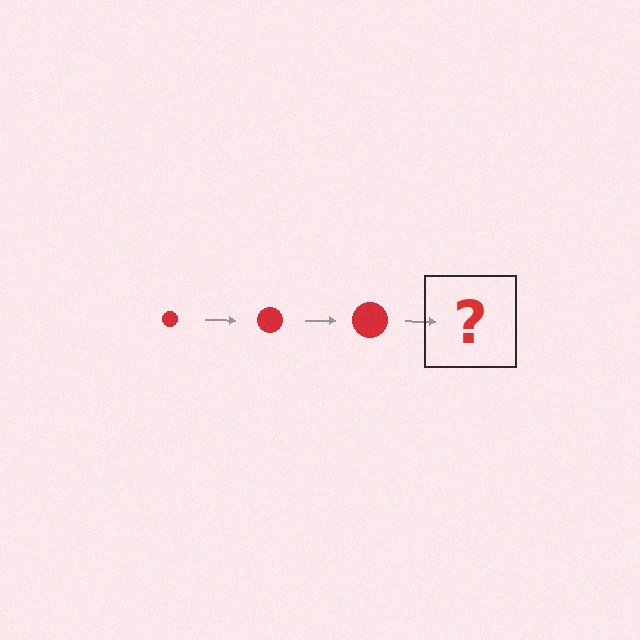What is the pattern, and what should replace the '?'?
The pattern is that the circle gets progressively larger each step. The '?' should be a red circle, larger than the previous one.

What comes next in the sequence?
The next element should be a red circle, larger than the previous one.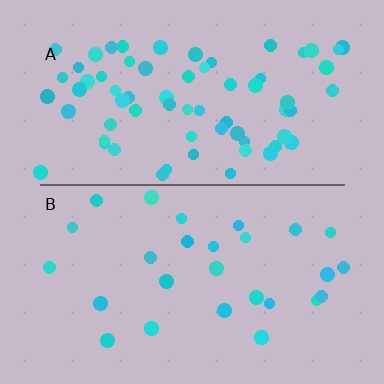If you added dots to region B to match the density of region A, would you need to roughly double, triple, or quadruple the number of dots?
Approximately triple.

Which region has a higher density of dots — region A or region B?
A (the top).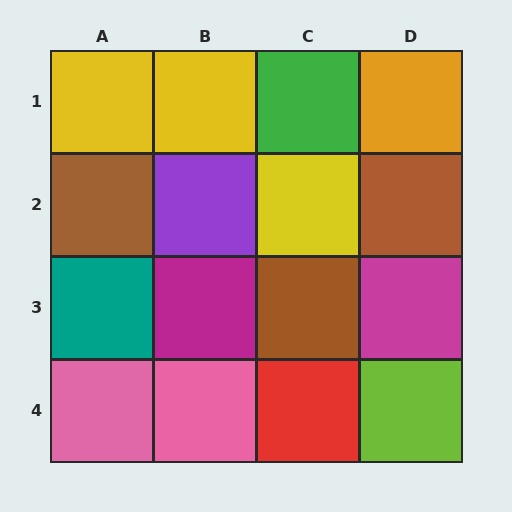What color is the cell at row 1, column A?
Yellow.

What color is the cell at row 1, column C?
Green.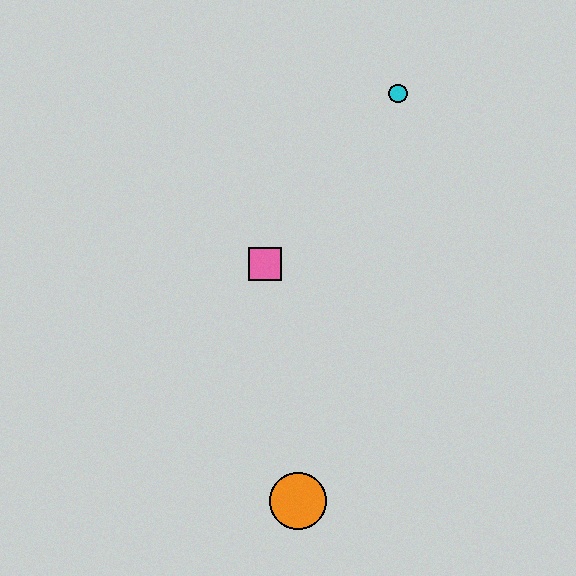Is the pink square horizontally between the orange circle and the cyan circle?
No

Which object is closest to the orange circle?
The pink square is closest to the orange circle.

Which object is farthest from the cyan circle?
The orange circle is farthest from the cyan circle.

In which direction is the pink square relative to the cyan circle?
The pink square is below the cyan circle.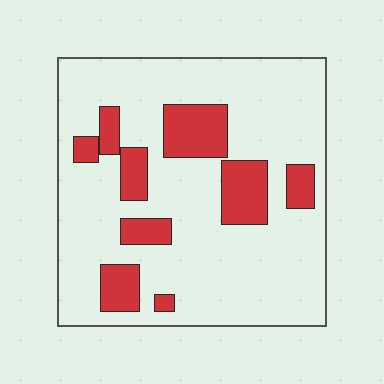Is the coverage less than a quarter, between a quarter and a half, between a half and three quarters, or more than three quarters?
Less than a quarter.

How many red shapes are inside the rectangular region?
9.